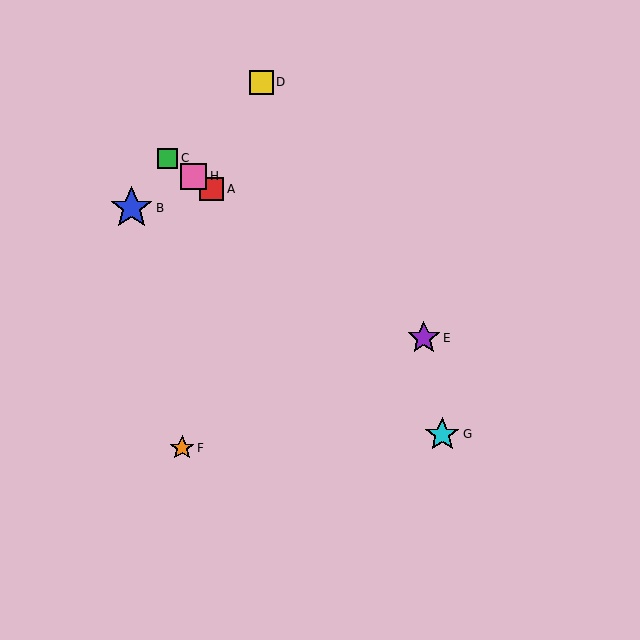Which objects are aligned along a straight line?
Objects A, C, E, H are aligned along a straight line.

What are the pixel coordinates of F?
Object F is at (182, 448).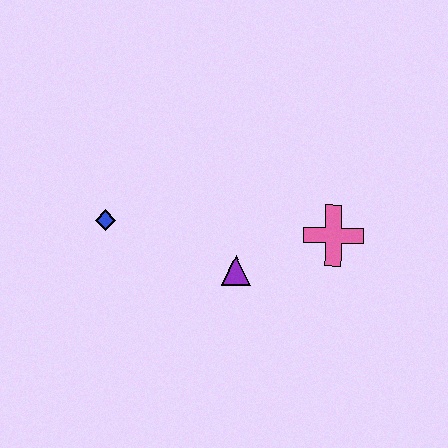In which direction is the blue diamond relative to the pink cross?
The blue diamond is to the left of the pink cross.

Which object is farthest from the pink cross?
The blue diamond is farthest from the pink cross.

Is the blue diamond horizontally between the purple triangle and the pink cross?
No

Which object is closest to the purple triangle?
The pink cross is closest to the purple triangle.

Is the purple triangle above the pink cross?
No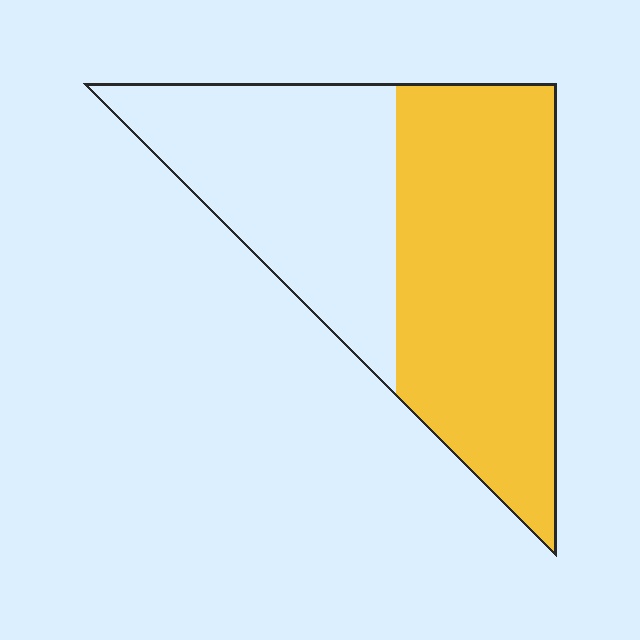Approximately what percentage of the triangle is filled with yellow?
Approximately 55%.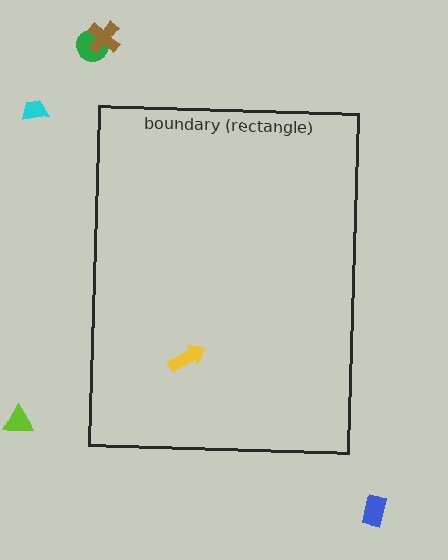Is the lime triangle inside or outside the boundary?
Outside.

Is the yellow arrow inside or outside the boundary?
Inside.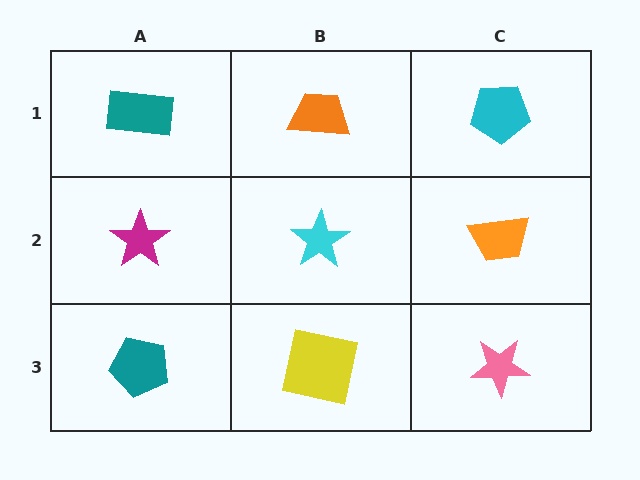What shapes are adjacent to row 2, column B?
An orange trapezoid (row 1, column B), a yellow square (row 3, column B), a magenta star (row 2, column A), an orange trapezoid (row 2, column C).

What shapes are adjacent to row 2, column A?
A teal rectangle (row 1, column A), a teal pentagon (row 3, column A), a cyan star (row 2, column B).